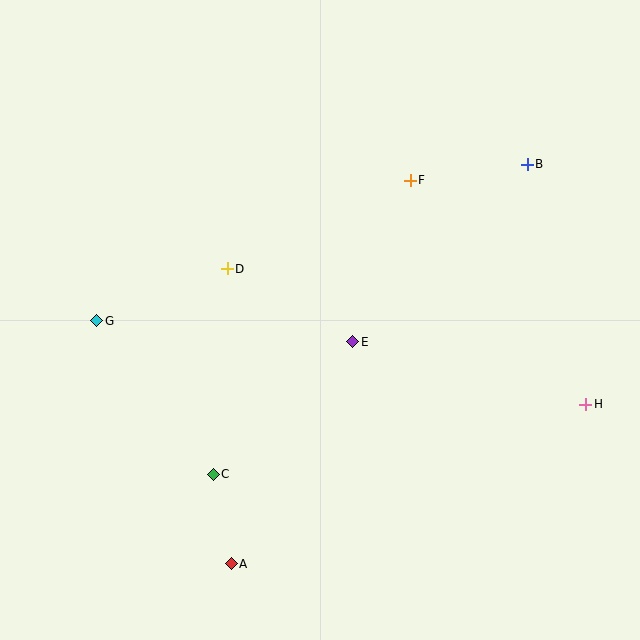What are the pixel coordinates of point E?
Point E is at (353, 342).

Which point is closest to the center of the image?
Point E at (353, 342) is closest to the center.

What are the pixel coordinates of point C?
Point C is at (213, 474).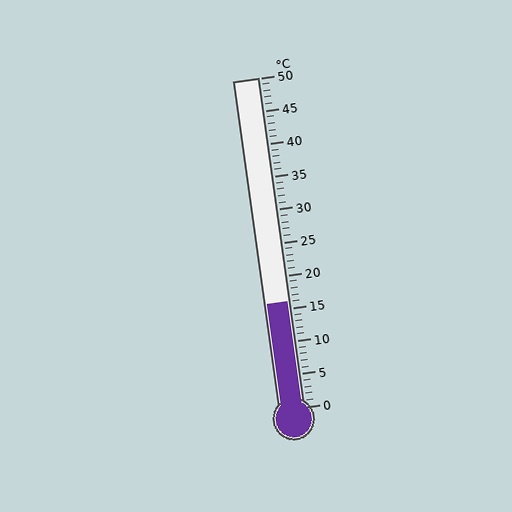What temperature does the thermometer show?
The thermometer shows approximately 16°C.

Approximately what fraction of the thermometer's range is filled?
The thermometer is filled to approximately 30% of its range.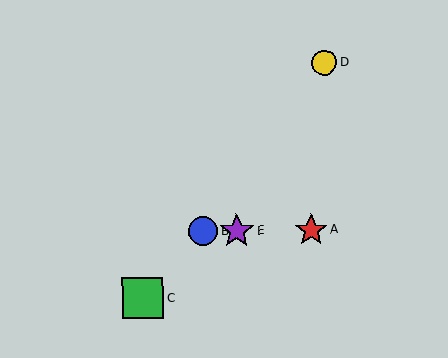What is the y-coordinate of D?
Object D is at y≈62.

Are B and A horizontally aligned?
Yes, both are at y≈231.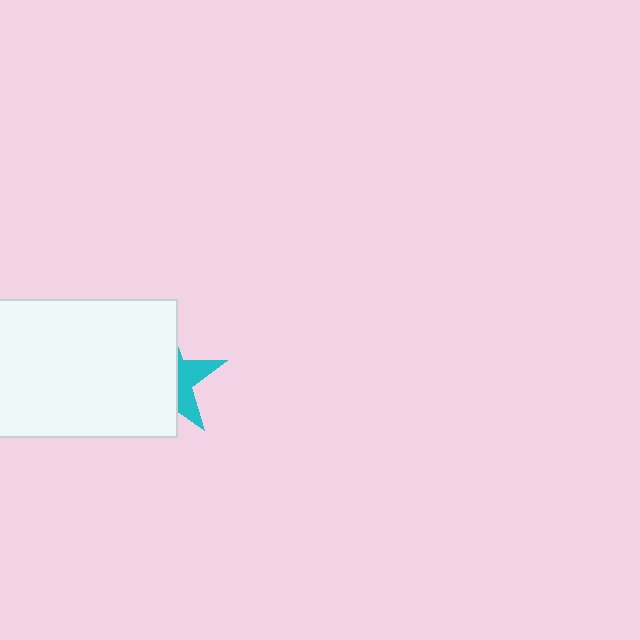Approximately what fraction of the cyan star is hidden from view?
Roughly 66% of the cyan star is hidden behind the white rectangle.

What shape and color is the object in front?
The object in front is a white rectangle.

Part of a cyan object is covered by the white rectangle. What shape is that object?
It is a star.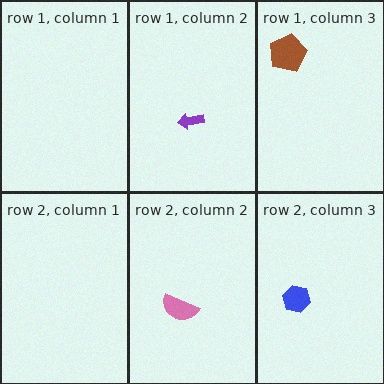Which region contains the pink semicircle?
The row 2, column 2 region.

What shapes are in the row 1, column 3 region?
The brown pentagon.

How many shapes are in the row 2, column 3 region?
1.